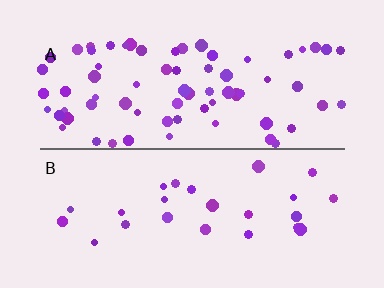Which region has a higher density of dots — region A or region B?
A (the top).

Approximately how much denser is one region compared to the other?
Approximately 2.7× — region A over region B.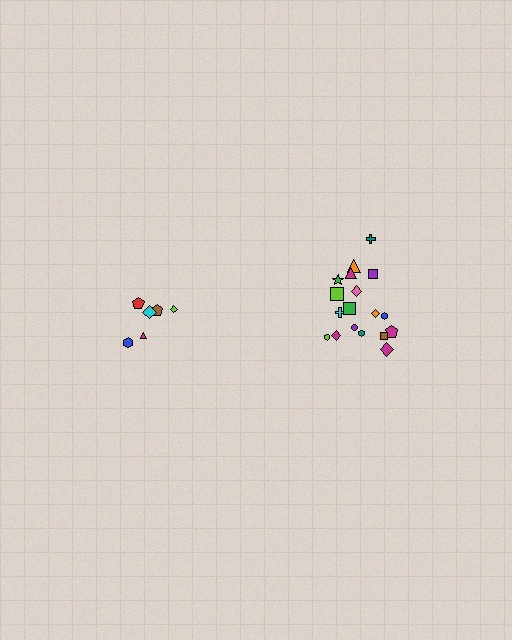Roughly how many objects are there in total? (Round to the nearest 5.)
Roughly 25 objects in total.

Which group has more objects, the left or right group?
The right group.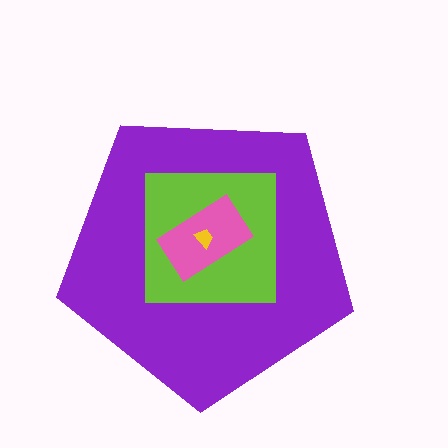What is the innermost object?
The yellow trapezoid.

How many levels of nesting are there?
4.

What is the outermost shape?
The purple pentagon.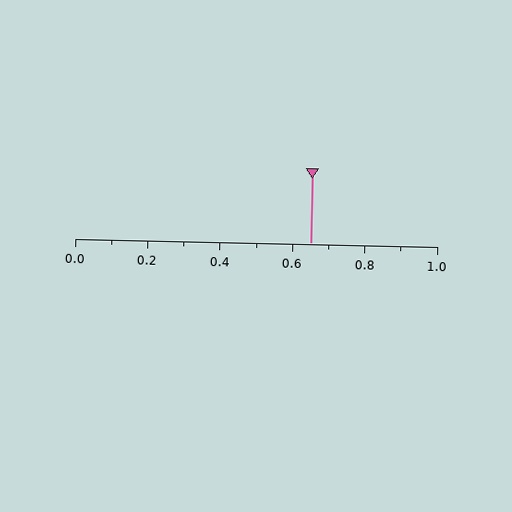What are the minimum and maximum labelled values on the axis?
The axis runs from 0.0 to 1.0.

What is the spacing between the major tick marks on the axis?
The major ticks are spaced 0.2 apart.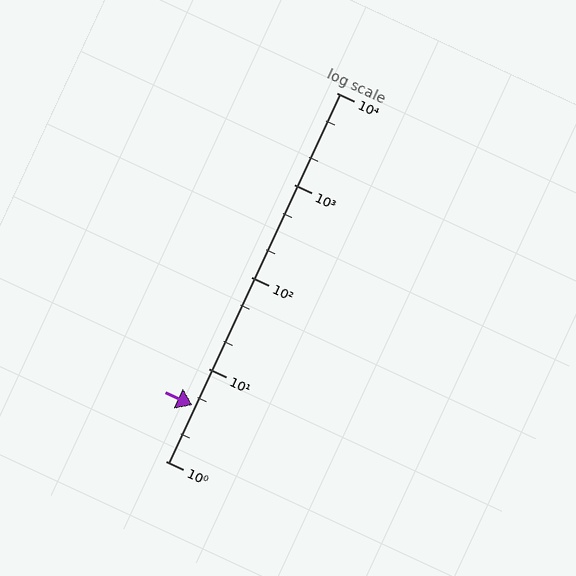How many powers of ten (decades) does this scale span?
The scale spans 4 decades, from 1 to 10000.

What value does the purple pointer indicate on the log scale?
The pointer indicates approximately 4.